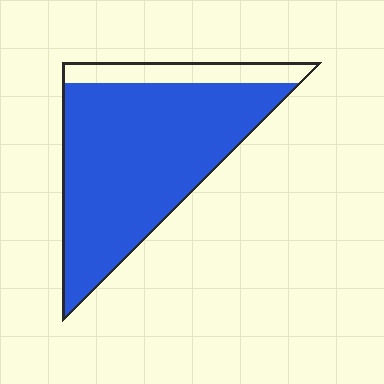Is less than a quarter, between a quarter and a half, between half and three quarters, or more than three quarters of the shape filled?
More than three quarters.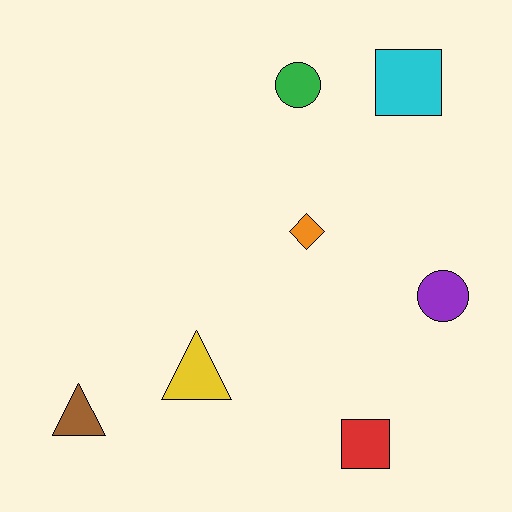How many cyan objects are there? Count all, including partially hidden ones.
There is 1 cyan object.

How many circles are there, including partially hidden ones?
There are 2 circles.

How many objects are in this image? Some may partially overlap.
There are 7 objects.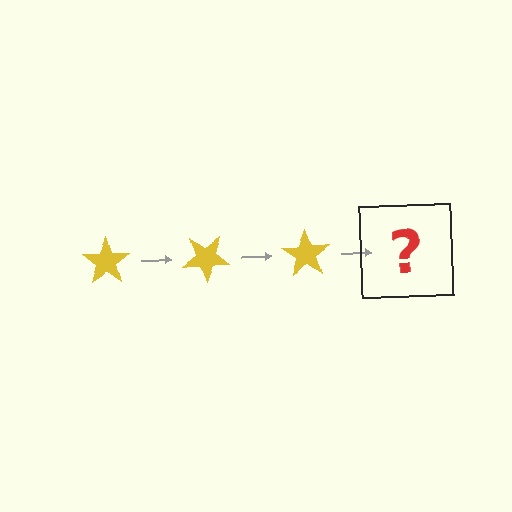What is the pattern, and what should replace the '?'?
The pattern is that the star rotates 35 degrees each step. The '?' should be a yellow star rotated 105 degrees.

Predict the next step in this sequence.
The next step is a yellow star rotated 105 degrees.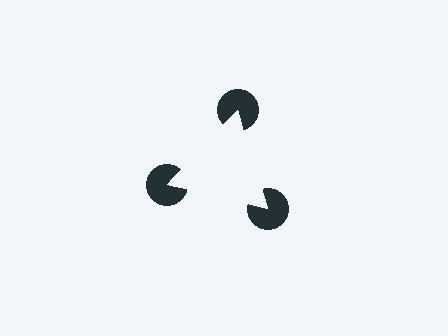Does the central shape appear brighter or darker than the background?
It typically appears slightly brighter than the background, even though no actual brightness change is drawn.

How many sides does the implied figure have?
3 sides.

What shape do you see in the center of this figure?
An illusory triangle — its edges are inferred from the aligned wedge cuts in the pac-man discs, not physically drawn.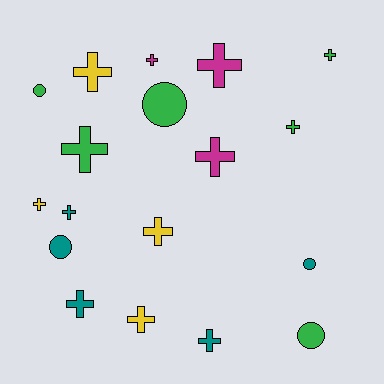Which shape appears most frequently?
Cross, with 13 objects.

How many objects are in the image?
There are 18 objects.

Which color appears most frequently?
Green, with 6 objects.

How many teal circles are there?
There are 2 teal circles.